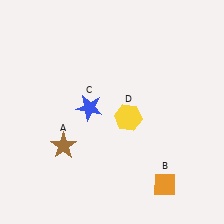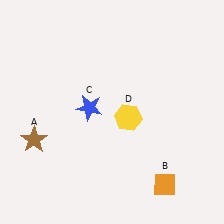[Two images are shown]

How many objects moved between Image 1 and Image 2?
1 object moved between the two images.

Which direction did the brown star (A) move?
The brown star (A) moved left.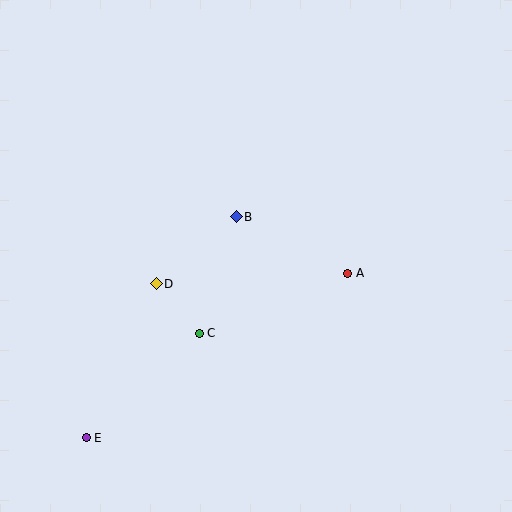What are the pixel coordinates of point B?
Point B is at (236, 217).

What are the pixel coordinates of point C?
Point C is at (199, 333).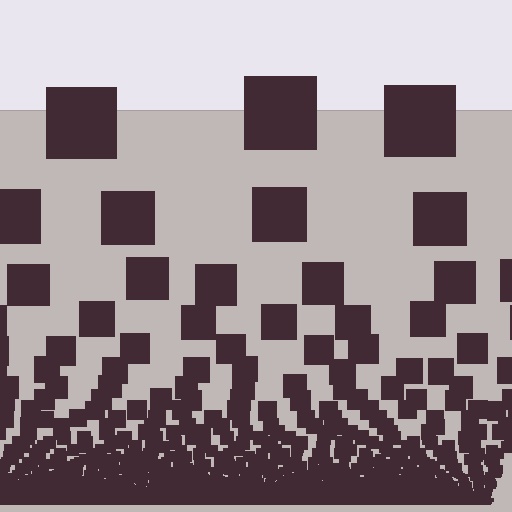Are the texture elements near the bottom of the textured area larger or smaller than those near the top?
Smaller. The gradient is inverted — elements near the bottom are smaller and denser.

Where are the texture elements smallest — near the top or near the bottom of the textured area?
Near the bottom.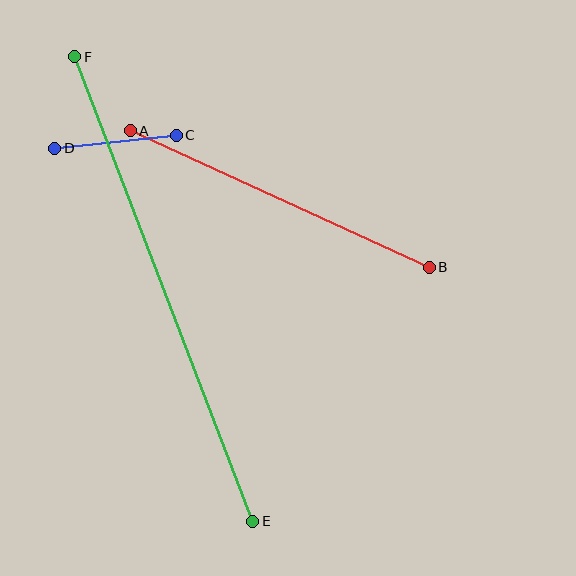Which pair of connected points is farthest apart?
Points E and F are farthest apart.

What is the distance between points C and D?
The distance is approximately 122 pixels.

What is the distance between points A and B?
The distance is approximately 329 pixels.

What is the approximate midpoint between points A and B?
The midpoint is at approximately (280, 199) pixels.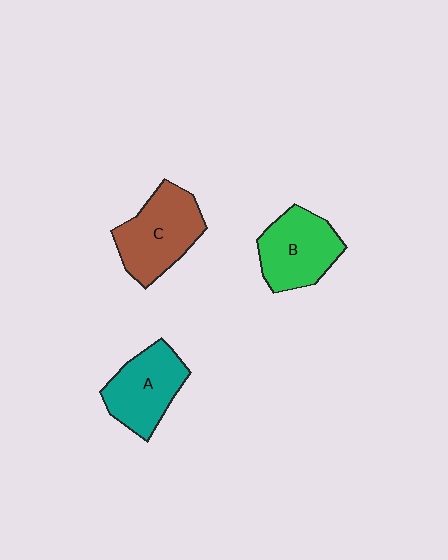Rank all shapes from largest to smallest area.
From largest to smallest: C (brown), B (green), A (teal).